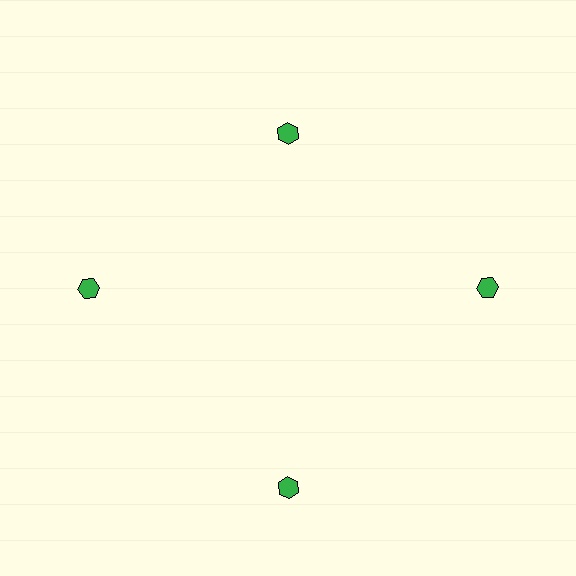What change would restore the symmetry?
The symmetry would be restored by moving it outward, back onto the ring so that all 4 hexagons sit at equal angles and equal distance from the center.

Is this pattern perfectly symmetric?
No. The 4 green hexagons are arranged in a ring, but one element near the 12 o'clock position is pulled inward toward the center, breaking the 4-fold rotational symmetry.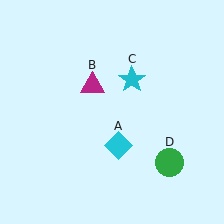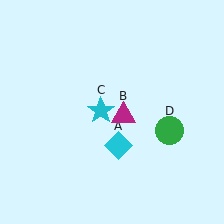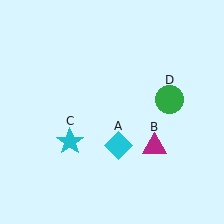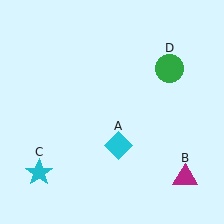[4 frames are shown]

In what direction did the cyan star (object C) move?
The cyan star (object C) moved down and to the left.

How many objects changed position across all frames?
3 objects changed position: magenta triangle (object B), cyan star (object C), green circle (object D).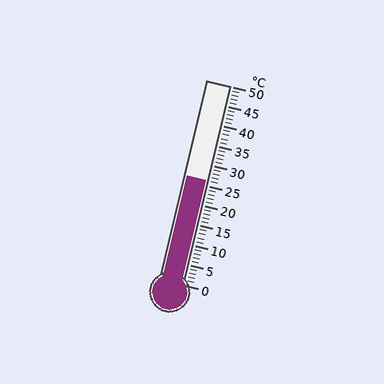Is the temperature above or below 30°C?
The temperature is below 30°C.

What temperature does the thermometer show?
The thermometer shows approximately 26°C.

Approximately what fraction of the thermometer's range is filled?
The thermometer is filled to approximately 50% of its range.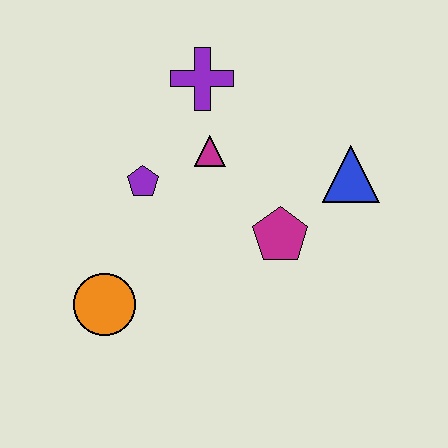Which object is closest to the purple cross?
The magenta triangle is closest to the purple cross.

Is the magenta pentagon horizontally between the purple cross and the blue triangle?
Yes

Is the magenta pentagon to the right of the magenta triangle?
Yes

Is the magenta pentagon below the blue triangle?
Yes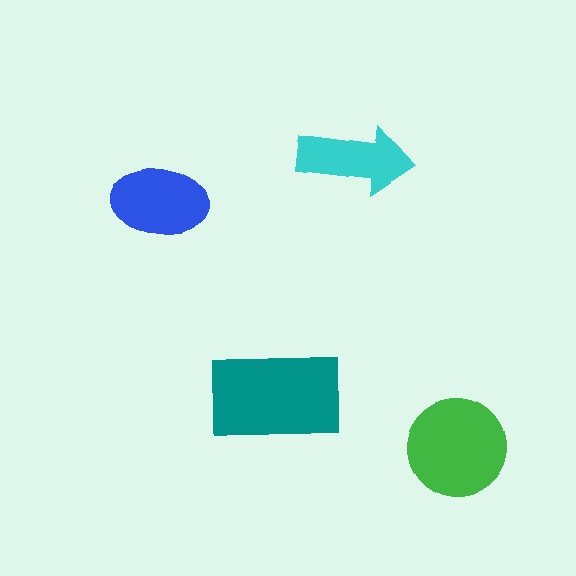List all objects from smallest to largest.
The cyan arrow, the blue ellipse, the green circle, the teal rectangle.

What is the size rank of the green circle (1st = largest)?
2nd.